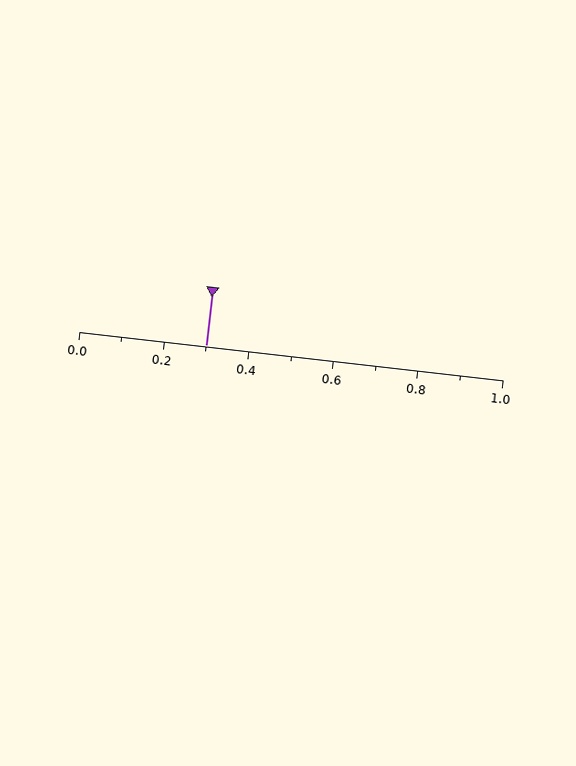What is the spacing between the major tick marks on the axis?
The major ticks are spaced 0.2 apart.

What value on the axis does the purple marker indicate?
The marker indicates approximately 0.3.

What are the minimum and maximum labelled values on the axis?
The axis runs from 0.0 to 1.0.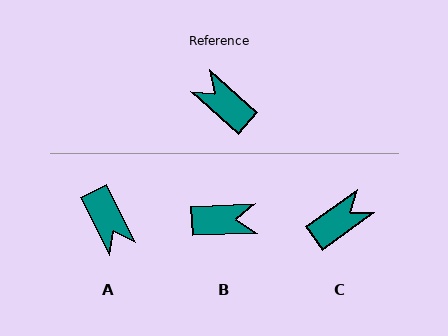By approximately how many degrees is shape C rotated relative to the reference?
Approximately 103 degrees clockwise.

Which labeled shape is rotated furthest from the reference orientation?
A, about 158 degrees away.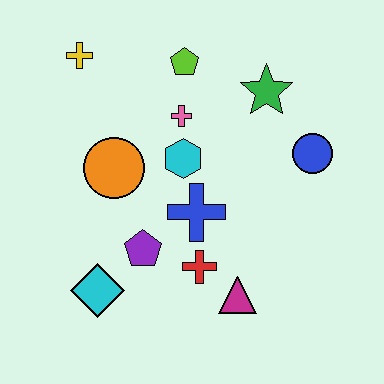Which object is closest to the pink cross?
The cyan hexagon is closest to the pink cross.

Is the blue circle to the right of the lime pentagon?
Yes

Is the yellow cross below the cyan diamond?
No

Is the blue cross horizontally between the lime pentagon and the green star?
Yes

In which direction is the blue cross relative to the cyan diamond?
The blue cross is to the right of the cyan diamond.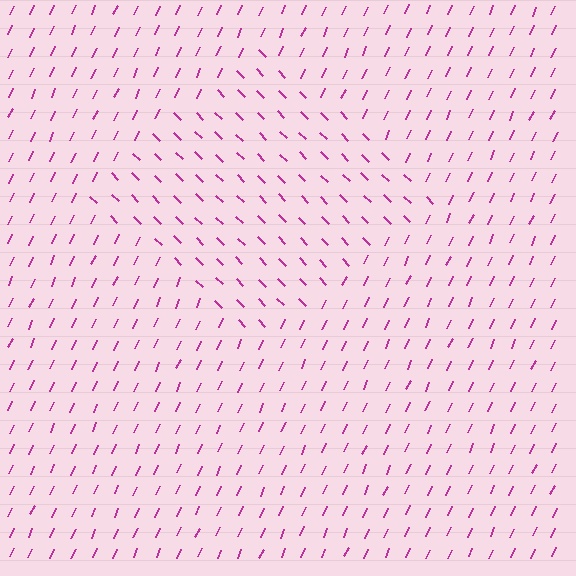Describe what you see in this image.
The image is filled with small magenta line segments. A diamond region in the image has lines oriented differently from the surrounding lines, creating a visible texture boundary.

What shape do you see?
I see a diamond.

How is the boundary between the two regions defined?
The boundary is defined purely by a change in line orientation (approximately 69 degrees difference). All lines are the same color and thickness.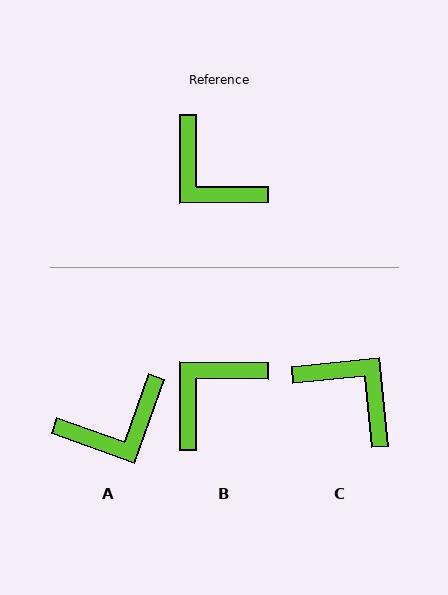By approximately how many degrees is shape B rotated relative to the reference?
Approximately 91 degrees clockwise.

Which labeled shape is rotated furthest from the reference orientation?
C, about 175 degrees away.